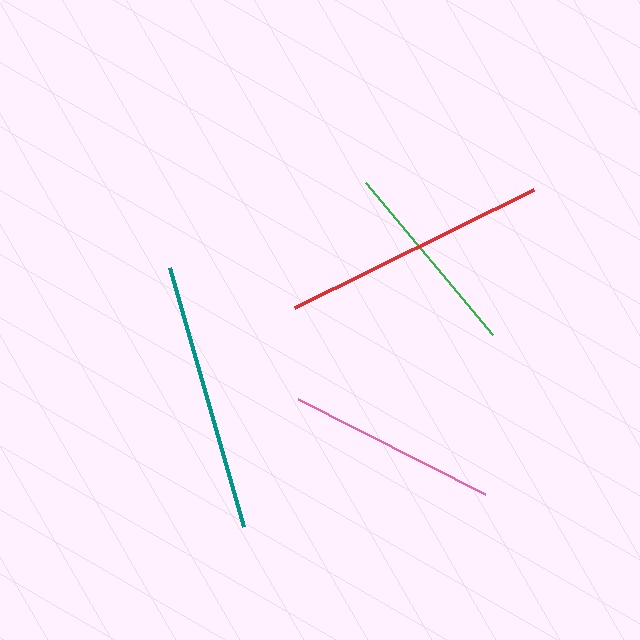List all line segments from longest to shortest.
From longest to shortest: teal, red, pink, green.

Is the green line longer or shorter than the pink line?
The pink line is longer than the green line.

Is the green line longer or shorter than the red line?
The red line is longer than the green line.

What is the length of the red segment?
The red segment is approximately 267 pixels long.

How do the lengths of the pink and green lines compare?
The pink and green lines are approximately the same length.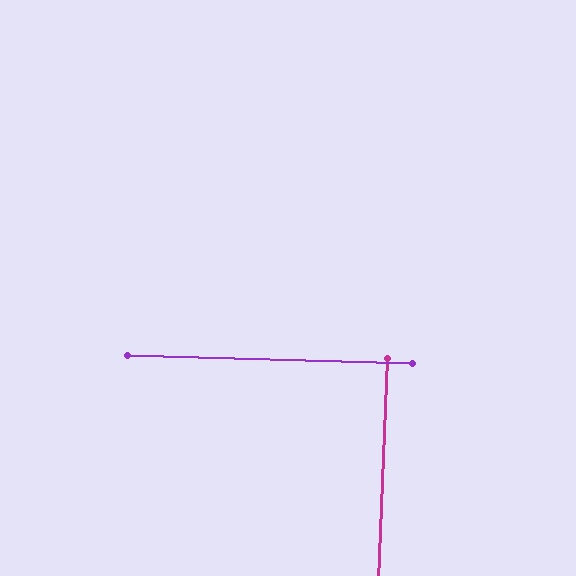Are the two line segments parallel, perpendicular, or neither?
Perpendicular — they meet at approximately 89°.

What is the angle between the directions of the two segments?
Approximately 89 degrees.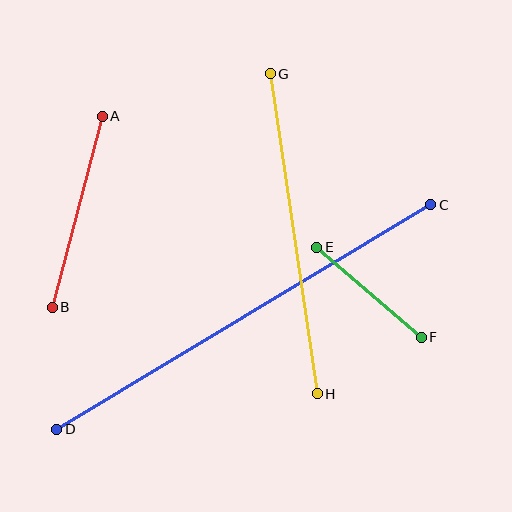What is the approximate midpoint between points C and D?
The midpoint is at approximately (244, 317) pixels.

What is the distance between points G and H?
The distance is approximately 323 pixels.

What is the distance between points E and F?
The distance is approximately 138 pixels.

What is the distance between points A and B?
The distance is approximately 197 pixels.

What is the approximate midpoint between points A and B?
The midpoint is at approximately (77, 212) pixels.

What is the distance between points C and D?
The distance is approximately 436 pixels.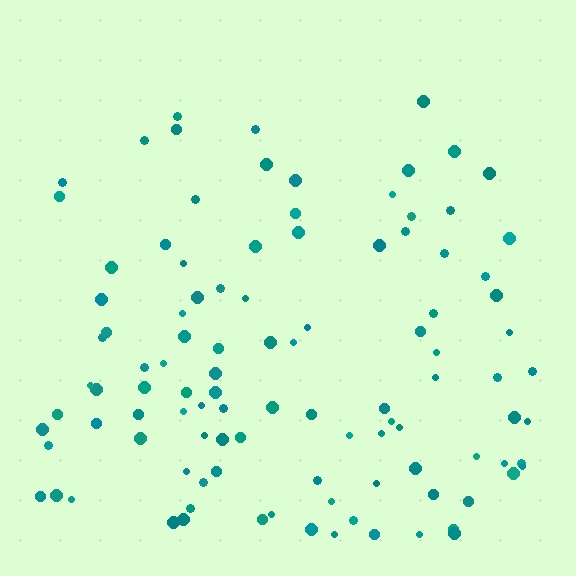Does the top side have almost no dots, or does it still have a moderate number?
Still a moderate number, just noticeably fewer than the bottom.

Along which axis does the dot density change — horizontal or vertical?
Vertical.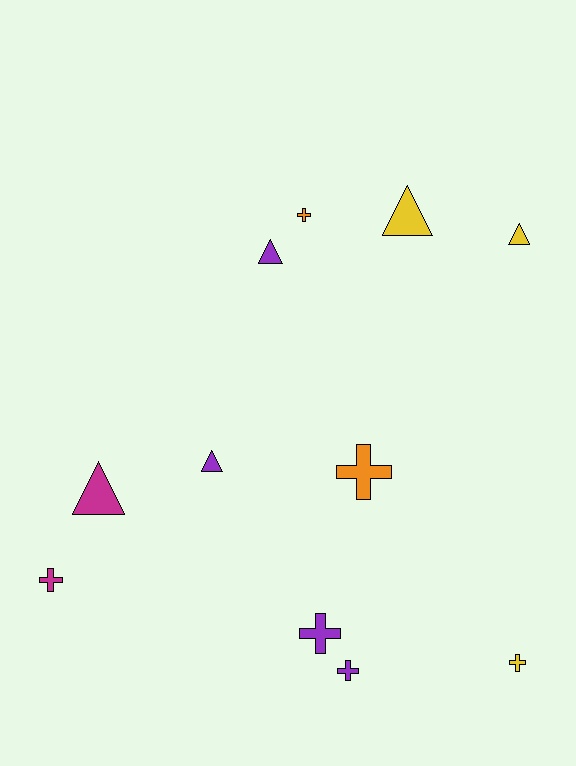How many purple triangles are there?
There are 2 purple triangles.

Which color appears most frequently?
Purple, with 4 objects.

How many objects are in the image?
There are 11 objects.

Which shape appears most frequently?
Cross, with 6 objects.